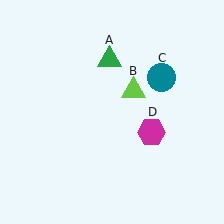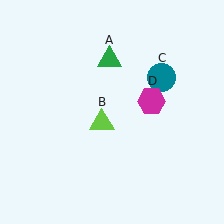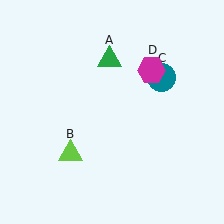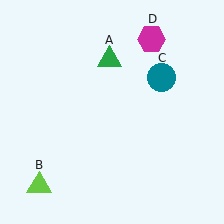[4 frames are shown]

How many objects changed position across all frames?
2 objects changed position: lime triangle (object B), magenta hexagon (object D).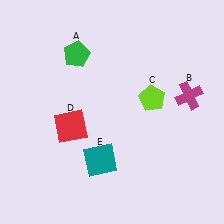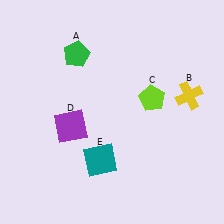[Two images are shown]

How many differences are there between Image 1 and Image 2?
There are 2 differences between the two images.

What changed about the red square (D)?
In Image 1, D is red. In Image 2, it changed to purple.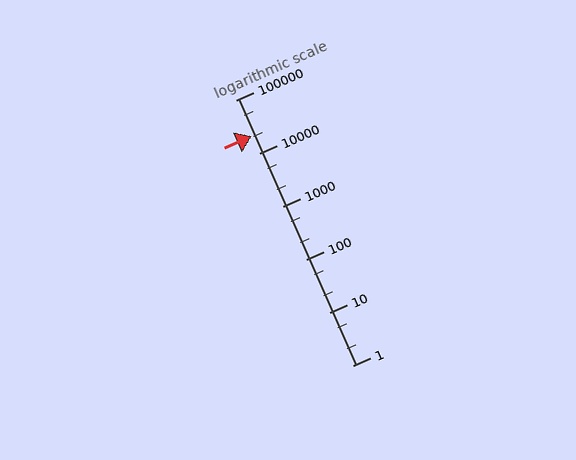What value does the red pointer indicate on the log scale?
The pointer indicates approximately 21000.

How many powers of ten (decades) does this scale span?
The scale spans 5 decades, from 1 to 100000.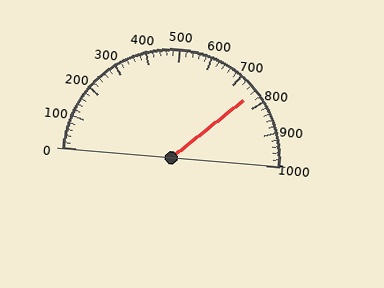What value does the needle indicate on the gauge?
The needle indicates approximately 760.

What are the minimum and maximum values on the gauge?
The gauge ranges from 0 to 1000.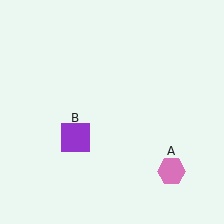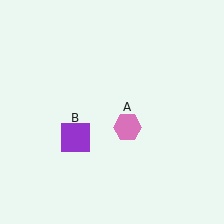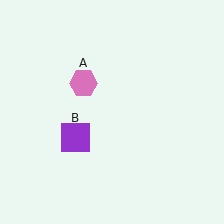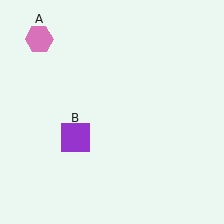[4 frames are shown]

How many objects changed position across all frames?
1 object changed position: pink hexagon (object A).